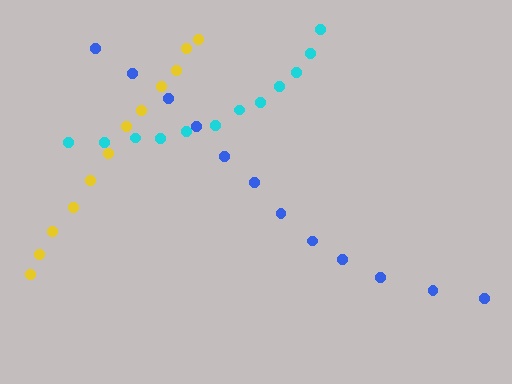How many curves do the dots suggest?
There are 3 distinct paths.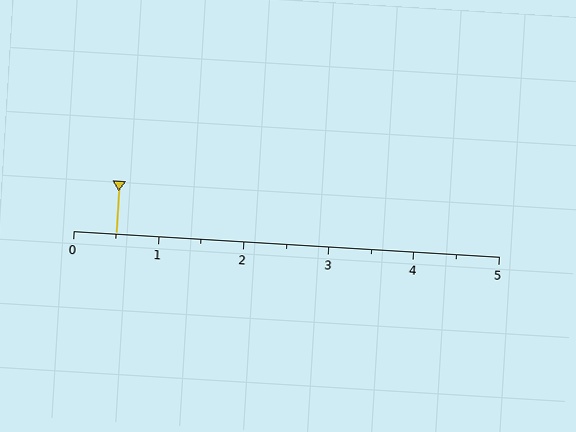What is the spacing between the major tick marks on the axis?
The major ticks are spaced 1 apart.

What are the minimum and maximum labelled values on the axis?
The axis runs from 0 to 5.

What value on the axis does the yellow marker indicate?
The marker indicates approximately 0.5.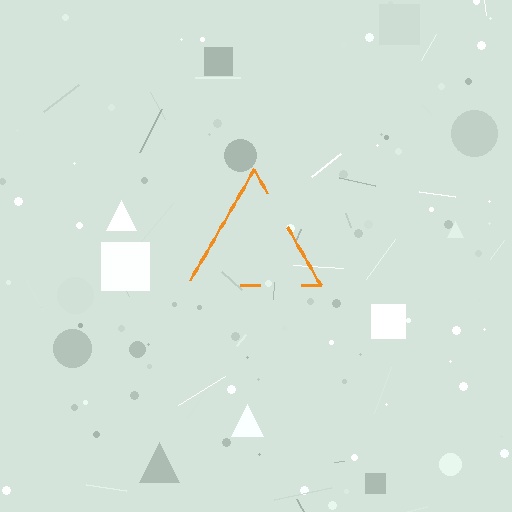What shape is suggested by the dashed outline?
The dashed outline suggests a triangle.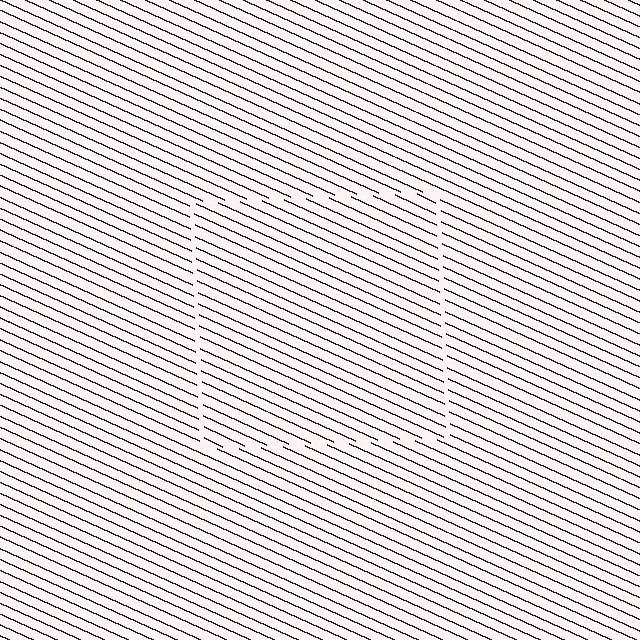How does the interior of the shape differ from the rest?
The interior of the shape contains the same grating, shifted by half a period — the contour is defined by the phase discontinuity where line-ends from the inner and outer gratings abut.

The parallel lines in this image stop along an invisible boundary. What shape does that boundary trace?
An illusory square. The interior of the shape contains the same grating, shifted by half a period — the contour is defined by the phase discontinuity where line-ends from the inner and outer gratings abut.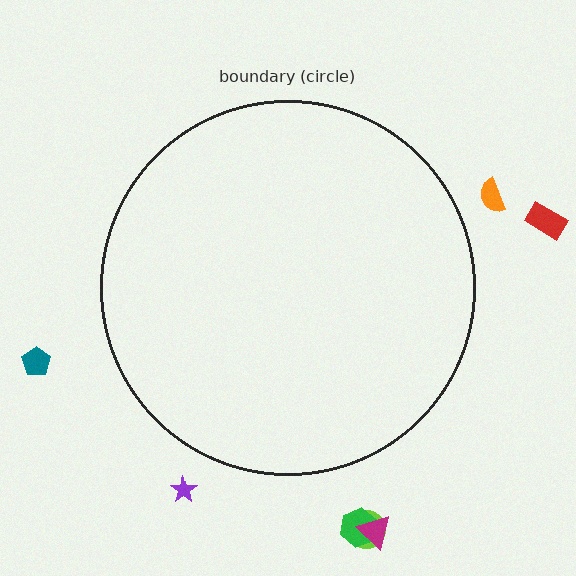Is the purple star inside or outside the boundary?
Outside.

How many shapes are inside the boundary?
0 inside, 7 outside.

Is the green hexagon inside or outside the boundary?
Outside.